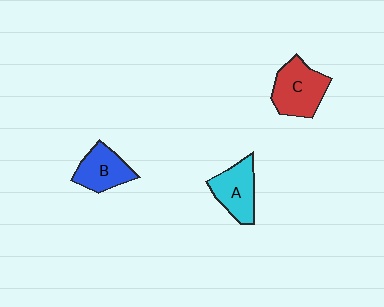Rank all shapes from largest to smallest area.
From largest to smallest: C (red), A (cyan), B (blue).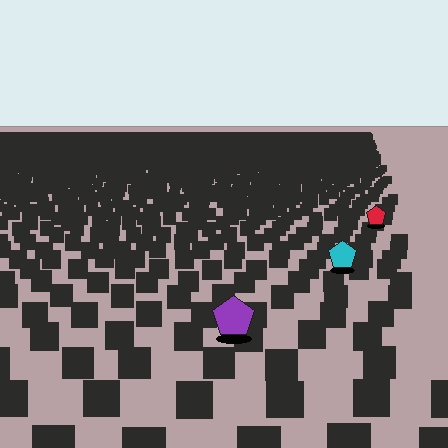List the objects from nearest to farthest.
From nearest to farthest: the purple pentagon, the cyan pentagon, the red pentagon.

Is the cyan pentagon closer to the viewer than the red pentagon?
Yes. The cyan pentagon is closer — you can tell from the texture gradient: the ground texture is coarser near it.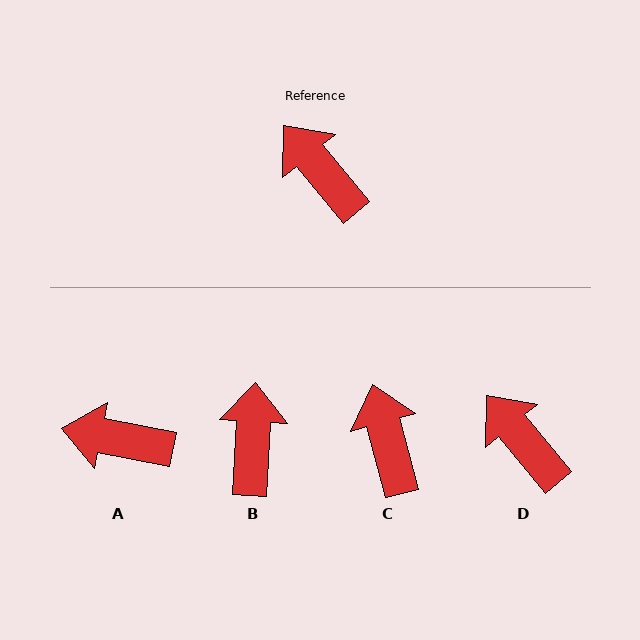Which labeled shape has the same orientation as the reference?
D.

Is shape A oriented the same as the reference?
No, it is off by about 39 degrees.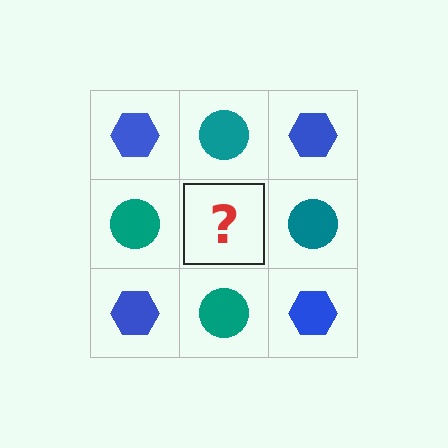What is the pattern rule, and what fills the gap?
The rule is that it alternates blue hexagon and teal circle in a checkerboard pattern. The gap should be filled with a blue hexagon.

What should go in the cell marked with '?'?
The missing cell should contain a blue hexagon.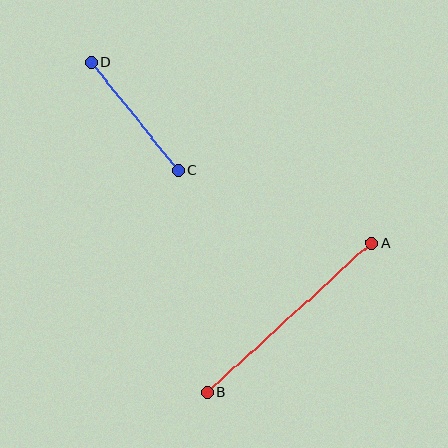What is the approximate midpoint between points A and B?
The midpoint is at approximately (289, 317) pixels.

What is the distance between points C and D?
The distance is approximately 140 pixels.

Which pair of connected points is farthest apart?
Points A and B are farthest apart.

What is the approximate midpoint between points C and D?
The midpoint is at approximately (135, 116) pixels.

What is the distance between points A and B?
The distance is approximately 221 pixels.